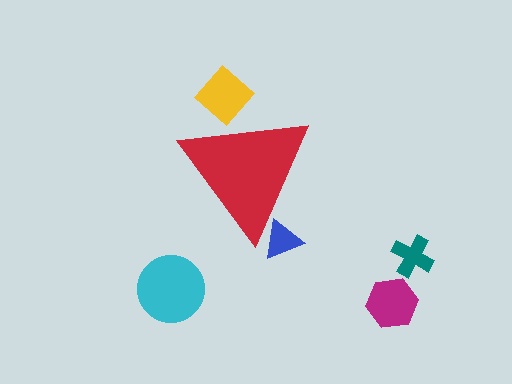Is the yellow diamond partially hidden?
Yes, the yellow diamond is partially hidden behind the red triangle.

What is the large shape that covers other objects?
A red triangle.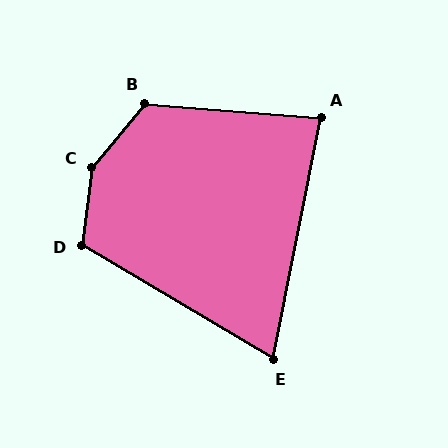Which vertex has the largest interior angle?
C, at approximately 148 degrees.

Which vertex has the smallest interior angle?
E, at approximately 70 degrees.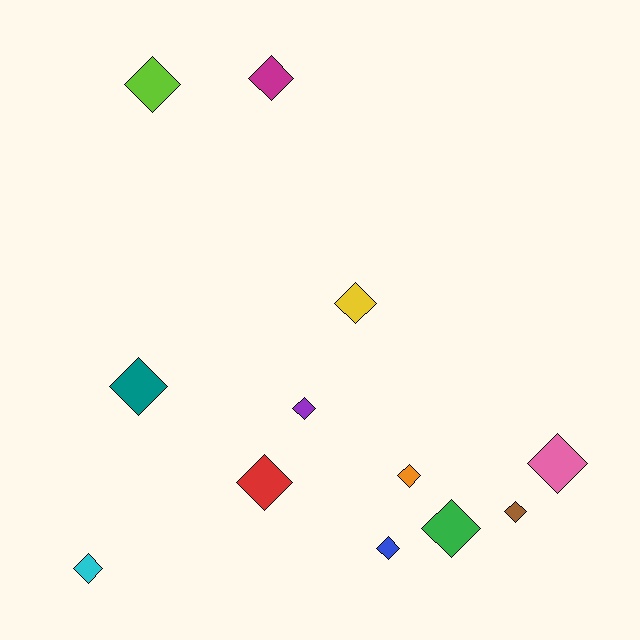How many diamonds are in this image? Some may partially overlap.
There are 12 diamonds.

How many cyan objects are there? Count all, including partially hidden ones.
There is 1 cyan object.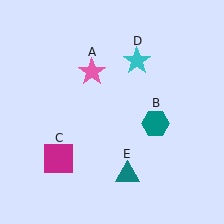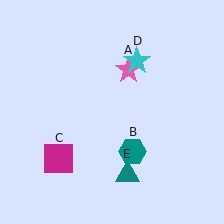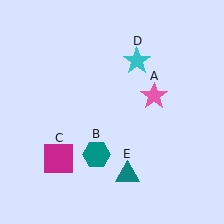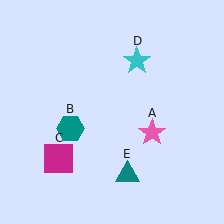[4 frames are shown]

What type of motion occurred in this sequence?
The pink star (object A), teal hexagon (object B) rotated clockwise around the center of the scene.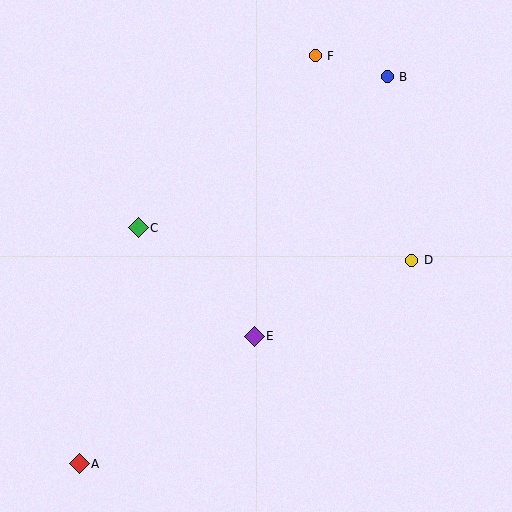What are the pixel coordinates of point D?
Point D is at (412, 260).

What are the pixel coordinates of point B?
Point B is at (387, 77).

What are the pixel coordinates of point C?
Point C is at (138, 228).